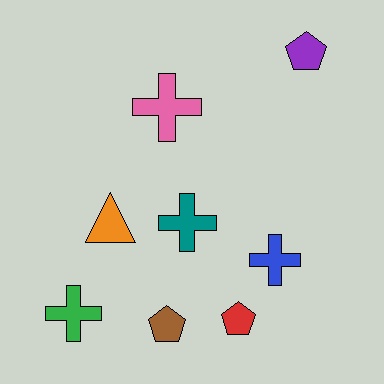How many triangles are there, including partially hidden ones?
There is 1 triangle.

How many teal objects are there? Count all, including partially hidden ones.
There is 1 teal object.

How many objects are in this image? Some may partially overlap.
There are 8 objects.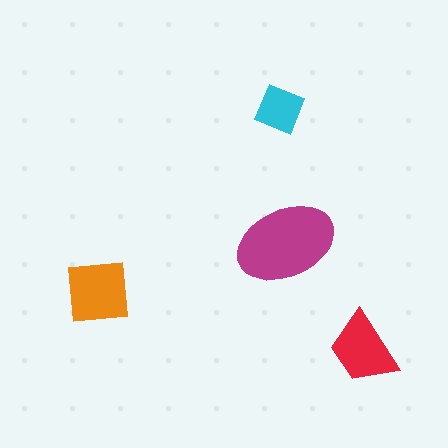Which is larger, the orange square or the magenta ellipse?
The magenta ellipse.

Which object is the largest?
The magenta ellipse.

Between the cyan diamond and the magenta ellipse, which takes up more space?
The magenta ellipse.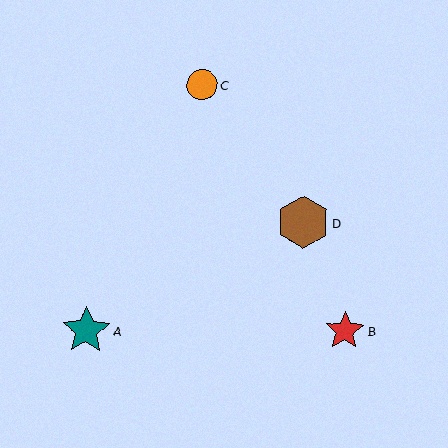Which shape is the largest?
The brown hexagon (labeled D) is the largest.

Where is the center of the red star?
The center of the red star is at (345, 331).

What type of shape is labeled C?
Shape C is an orange circle.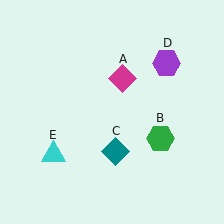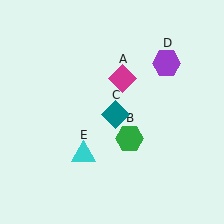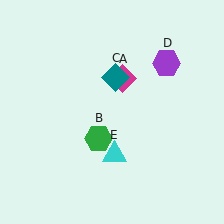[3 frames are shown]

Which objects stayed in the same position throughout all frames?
Magenta diamond (object A) and purple hexagon (object D) remained stationary.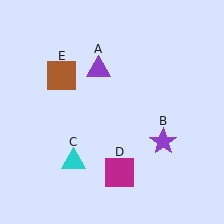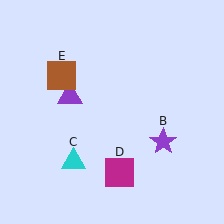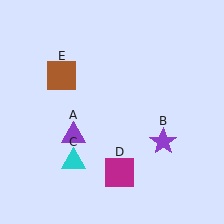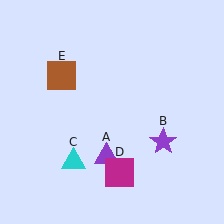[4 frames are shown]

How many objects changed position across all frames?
1 object changed position: purple triangle (object A).